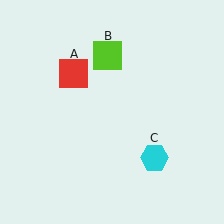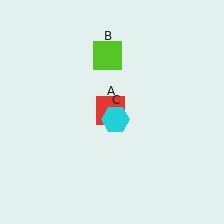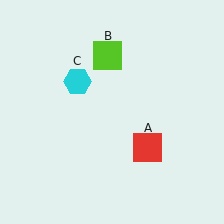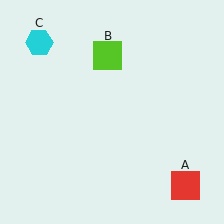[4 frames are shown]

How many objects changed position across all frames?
2 objects changed position: red square (object A), cyan hexagon (object C).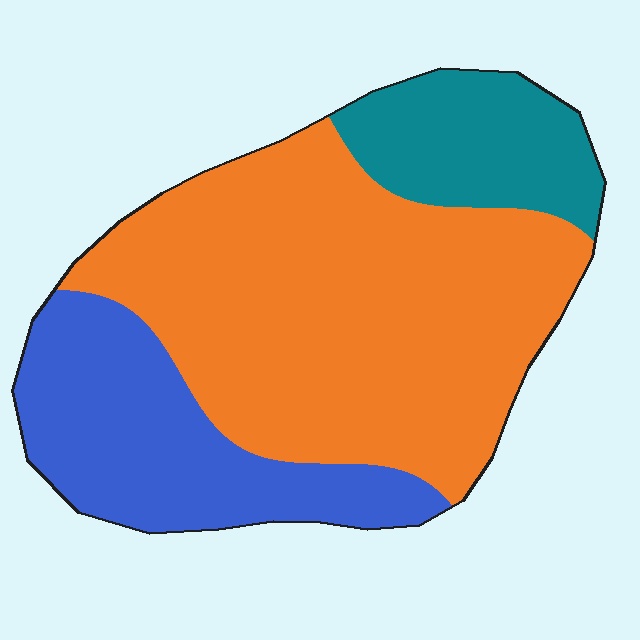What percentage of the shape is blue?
Blue covers around 25% of the shape.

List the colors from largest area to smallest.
From largest to smallest: orange, blue, teal.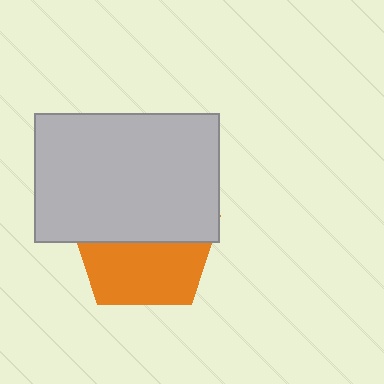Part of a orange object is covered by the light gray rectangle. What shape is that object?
It is a pentagon.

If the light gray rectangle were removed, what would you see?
You would see the complete orange pentagon.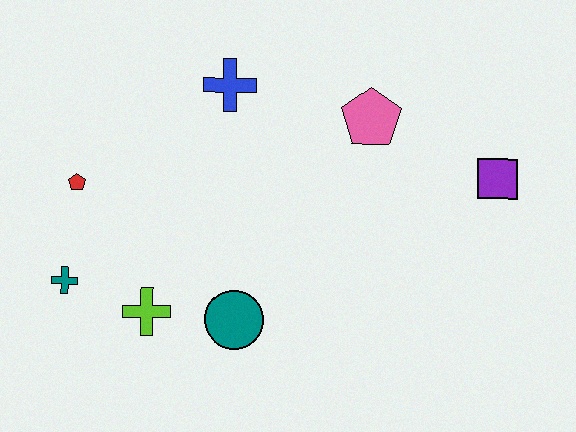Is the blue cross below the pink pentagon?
No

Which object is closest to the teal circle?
The lime cross is closest to the teal circle.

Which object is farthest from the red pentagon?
The purple square is farthest from the red pentagon.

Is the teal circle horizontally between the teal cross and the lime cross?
No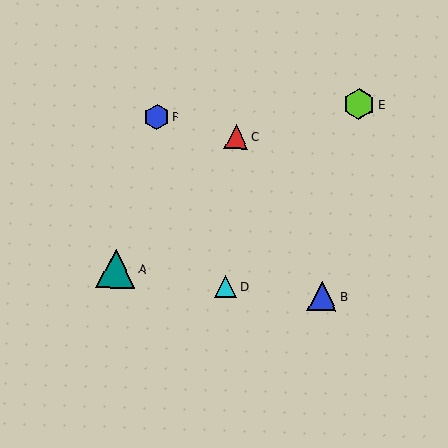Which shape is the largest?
The teal triangle (labeled A) is the largest.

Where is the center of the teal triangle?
The center of the teal triangle is at (116, 269).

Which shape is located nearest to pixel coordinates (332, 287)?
The blue triangle (labeled B) at (322, 296) is nearest to that location.